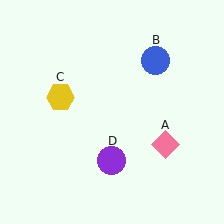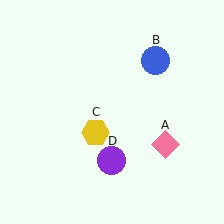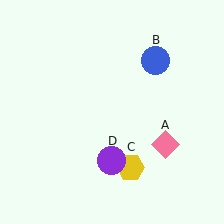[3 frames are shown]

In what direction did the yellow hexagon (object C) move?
The yellow hexagon (object C) moved down and to the right.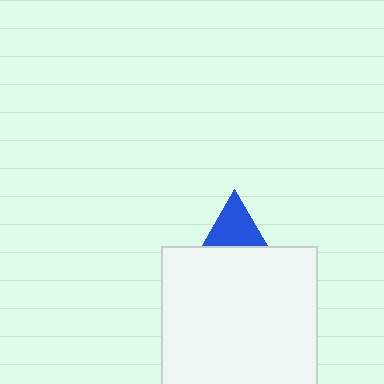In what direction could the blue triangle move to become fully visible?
The blue triangle could move up. That would shift it out from behind the white square entirely.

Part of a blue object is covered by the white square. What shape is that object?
It is a triangle.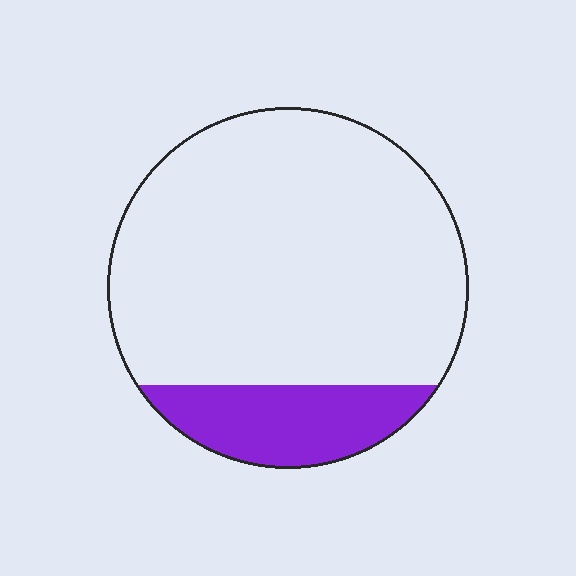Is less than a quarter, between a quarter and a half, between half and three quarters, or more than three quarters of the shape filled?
Less than a quarter.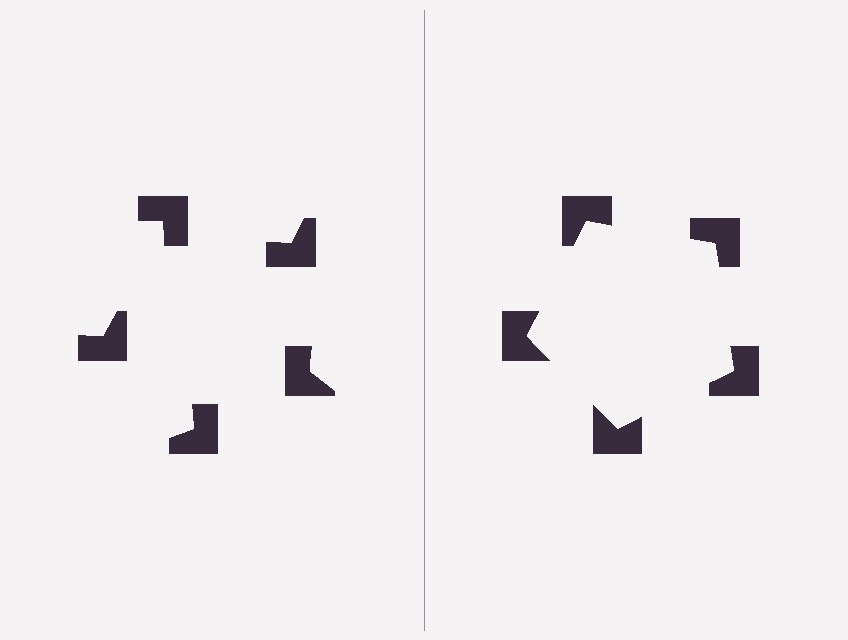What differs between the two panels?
The notched squares are positioned identically on both sides; only the wedge orientations differ. On the right they align to a pentagon; on the left they are misaligned.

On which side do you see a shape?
An illusory pentagon appears on the right side. On the left side the wedge cuts are rotated, so no coherent shape forms.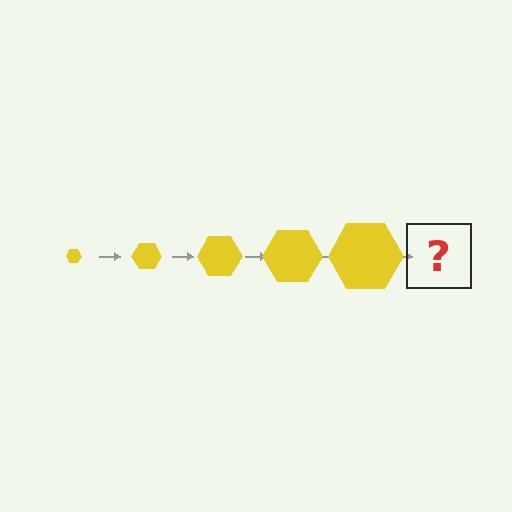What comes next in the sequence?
The next element should be a yellow hexagon, larger than the previous one.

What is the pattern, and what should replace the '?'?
The pattern is that the hexagon gets progressively larger each step. The '?' should be a yellow hexagon, larger than the previous one.